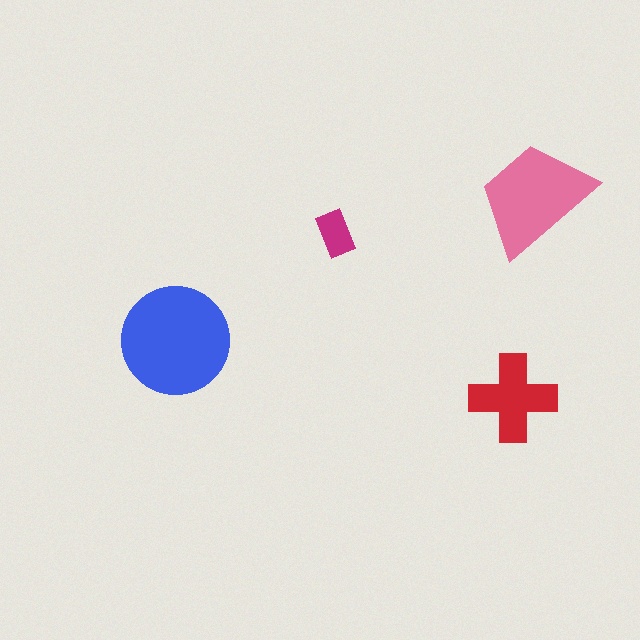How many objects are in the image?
There are 4 objects in the image.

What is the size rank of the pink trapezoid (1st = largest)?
2nd.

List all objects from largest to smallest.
The blue circle, the pink trapezoid, the red cross, the magenta rectangle.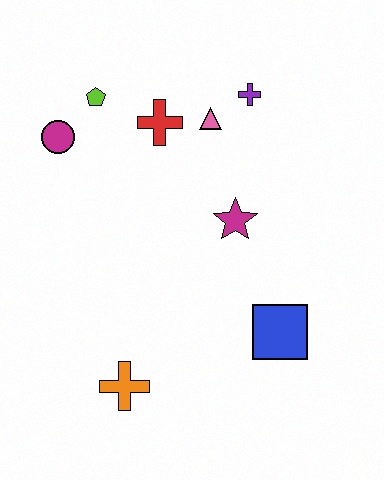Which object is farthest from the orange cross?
The purple cross is farthest from the orange cross.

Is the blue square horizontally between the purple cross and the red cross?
No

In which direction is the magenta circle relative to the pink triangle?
The magenta circle is to the left of the pink triangle.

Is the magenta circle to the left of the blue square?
Yes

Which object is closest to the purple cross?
The pink triangle is closest to the purple cross.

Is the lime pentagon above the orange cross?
Yes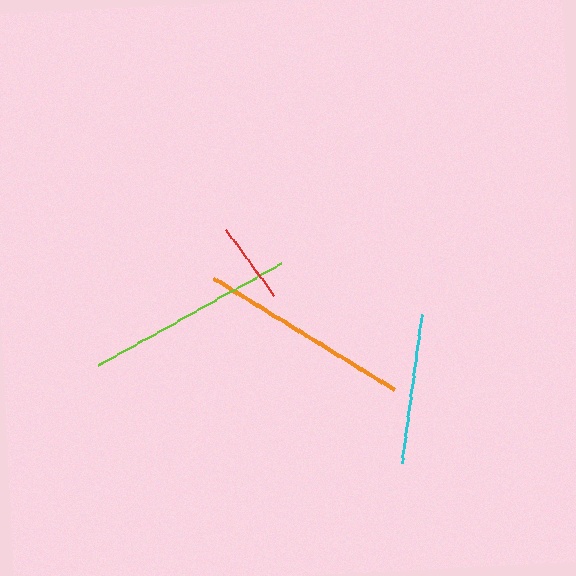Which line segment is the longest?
The orange line is the longest at approximately 212 pixels.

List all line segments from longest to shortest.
From longest to shortest: orange, lime, cyan, red.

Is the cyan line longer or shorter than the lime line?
The lime line is longer than the cyan line.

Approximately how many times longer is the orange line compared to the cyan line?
The orange line is approximately 1.4 times the length of the cyan line.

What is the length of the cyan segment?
The cyan segment is approximately 149 pixels long.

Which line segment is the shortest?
The red line is the shortest at approximately 81 pixels.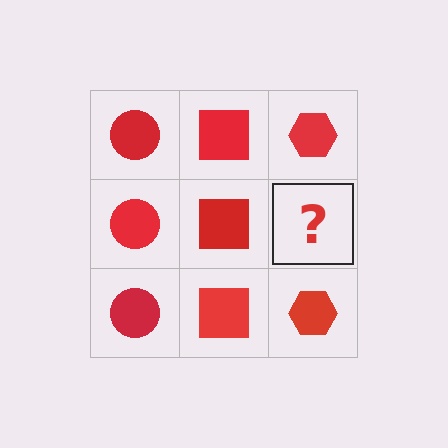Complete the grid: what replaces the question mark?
The question mark should be replaced with a red hexagon.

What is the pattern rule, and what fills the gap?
The rule is that each column has a consistent shape. The gap should be filled with a red hexagon.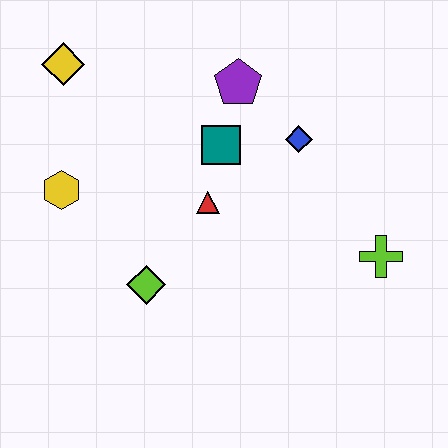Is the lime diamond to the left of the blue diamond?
Yes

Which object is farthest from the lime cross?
The yellow diamond is farthest from the lime cross.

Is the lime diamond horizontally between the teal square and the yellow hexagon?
Yes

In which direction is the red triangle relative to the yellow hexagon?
The red triangle is to the right of the yellow hexagon.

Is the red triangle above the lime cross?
Yes